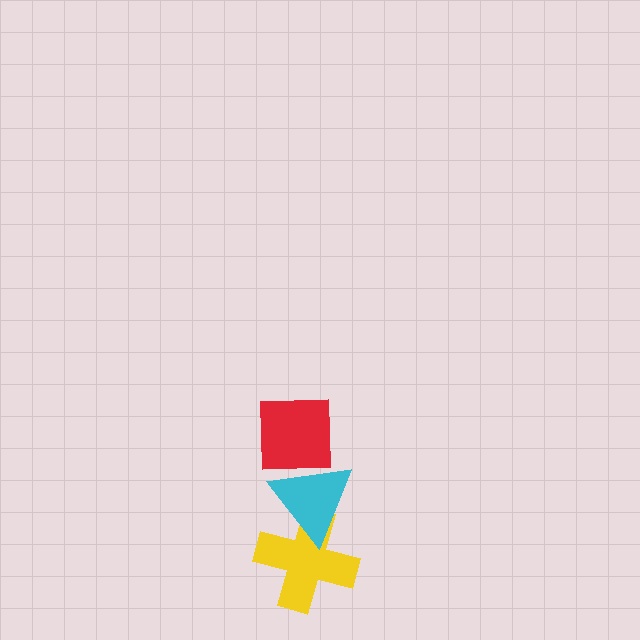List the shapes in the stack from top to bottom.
From top to bottom: the red square, the cyan triangle, the yellow cross.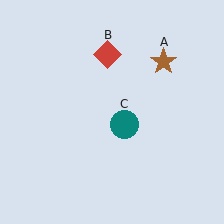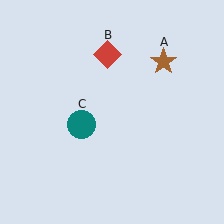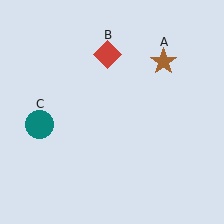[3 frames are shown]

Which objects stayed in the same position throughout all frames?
Brown star (object A) and red diamond (object B) remained stationary.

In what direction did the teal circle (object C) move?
The teal circle (object C) moved left.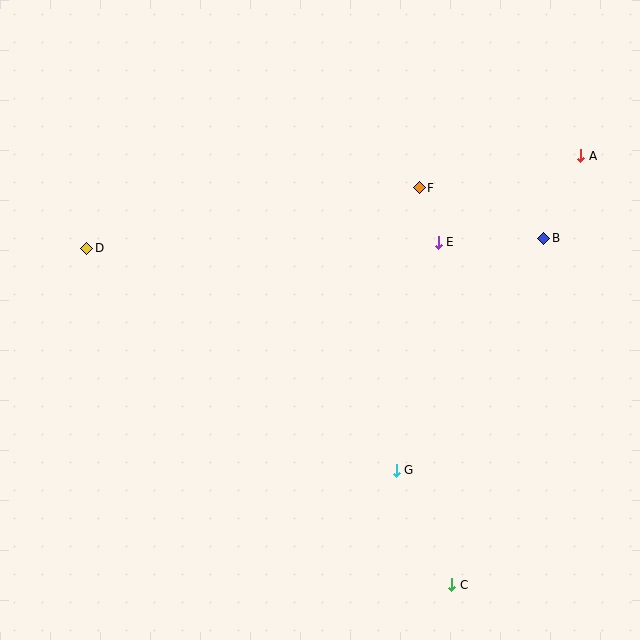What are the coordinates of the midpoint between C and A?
The midpoint between C and A is at (516, 370).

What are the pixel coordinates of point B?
Point B is at (544, 238).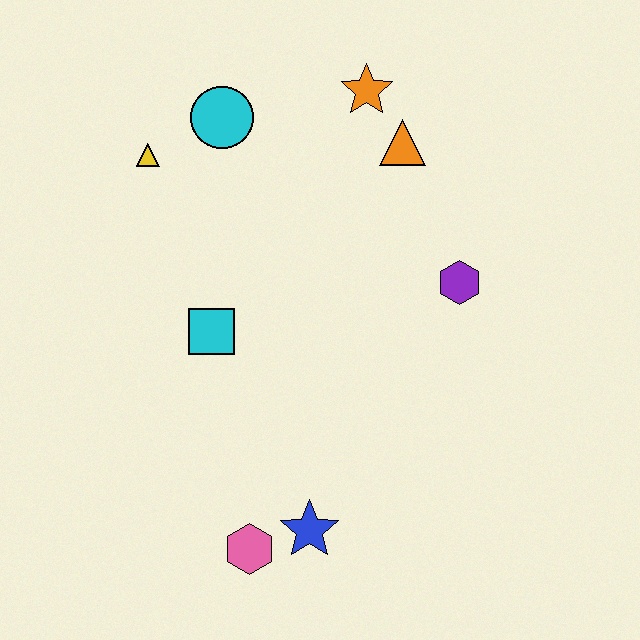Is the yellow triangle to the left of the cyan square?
Yes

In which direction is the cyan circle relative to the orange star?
The cyan circle is to the left of the orange star.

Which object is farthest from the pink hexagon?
The orange star is farthest from the pink hexagon.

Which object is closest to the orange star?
The orange triangle is closest to the orange star.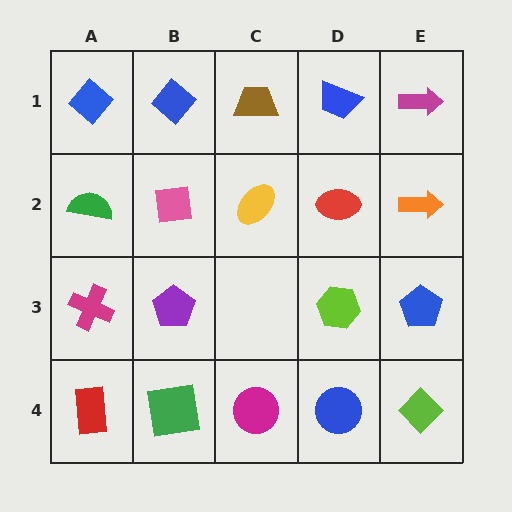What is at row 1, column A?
A blue diamond.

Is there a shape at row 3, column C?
No, that cell is empty.